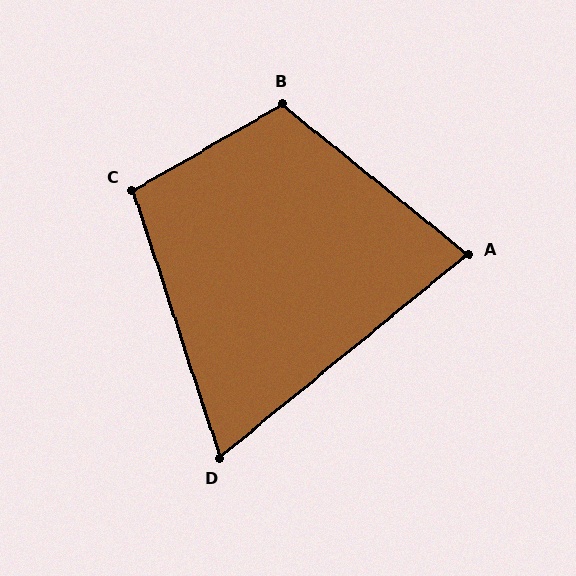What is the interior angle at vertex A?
Approximately 78 degrees (acute).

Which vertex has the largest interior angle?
B, at approximately 111 degrees.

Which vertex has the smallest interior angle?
D, at approximately 69 degrees.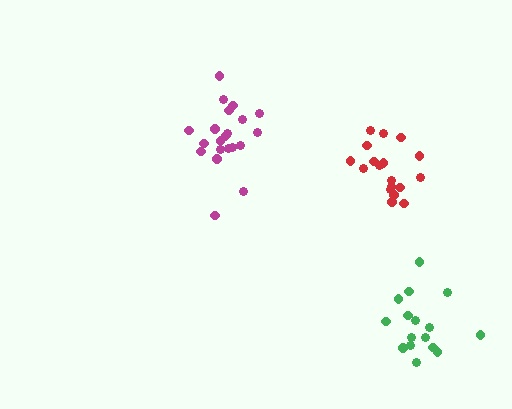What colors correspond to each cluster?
The clusters are colored: green, magenta, red.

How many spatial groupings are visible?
There are 3 spatial groupings.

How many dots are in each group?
Group 1: 16 dots, Group 2: 21 dots, Group 3: 18 dots (55 total).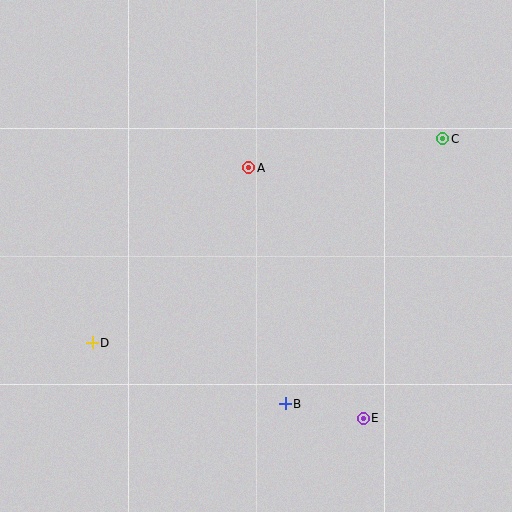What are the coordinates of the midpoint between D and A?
The midpoint between D and A is at (171, 255).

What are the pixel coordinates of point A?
Point A is at (249, 168).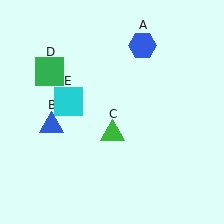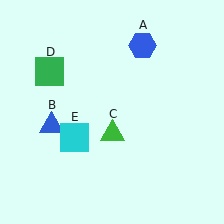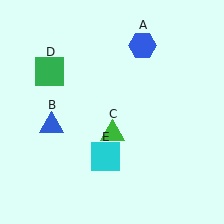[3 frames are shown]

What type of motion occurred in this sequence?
The cyan square (object E) rotated counterclockwise around the center of the scene.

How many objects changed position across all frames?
1 object changed position: cyan square (object E).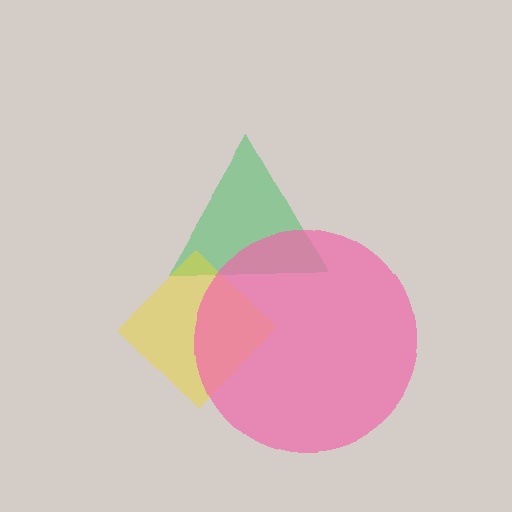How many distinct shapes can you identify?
There are 3 distinct shapes: a green triangle, a yellow diamond, a pink circle.